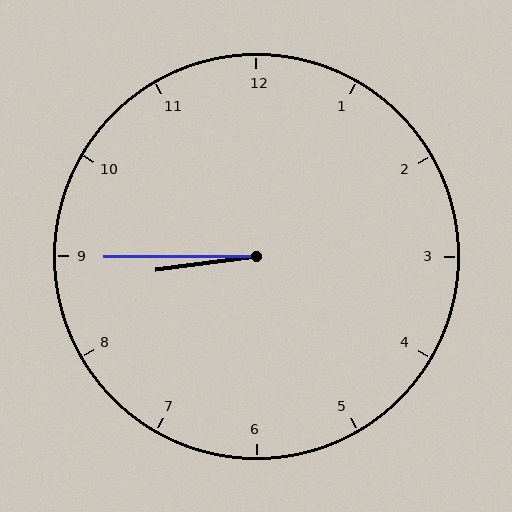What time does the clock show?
8:45.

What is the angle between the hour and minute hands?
Approximately 8 degrees.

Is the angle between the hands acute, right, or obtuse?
It is acute.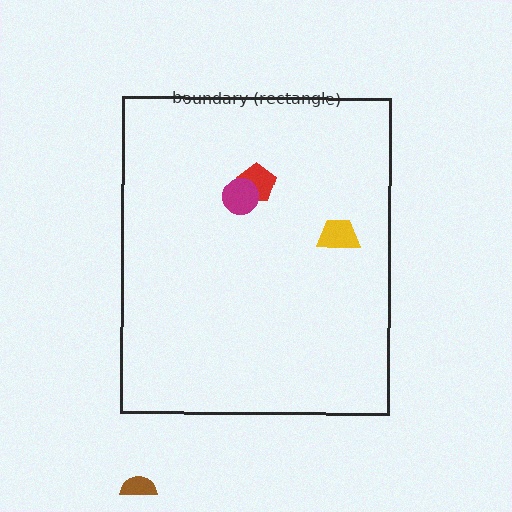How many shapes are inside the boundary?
3 inside, 1 outside.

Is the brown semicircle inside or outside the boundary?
Outside.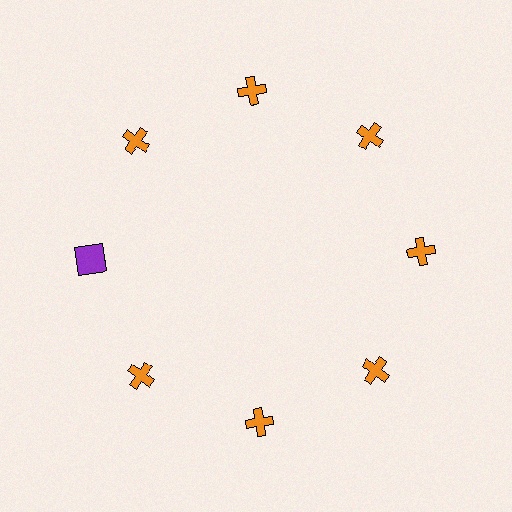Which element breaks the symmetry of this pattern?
The purple square at roughly the 9 o'clock position breaks the symmetry. All other shapes are orange crosses.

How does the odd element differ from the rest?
It differs in both color (purple instead of orange) and shape (square instead of cross).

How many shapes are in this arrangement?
There are 8 shapes arranged in a ring pattern.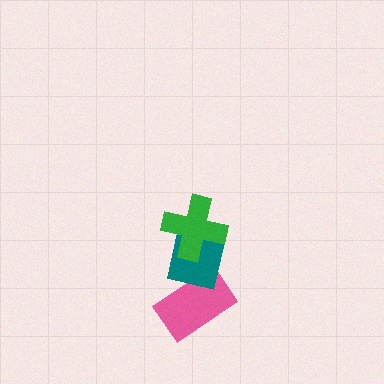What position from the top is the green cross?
The green cross is 1st from the top.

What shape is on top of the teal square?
The green cross is on top of the teal square.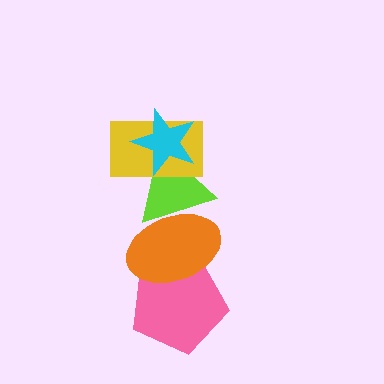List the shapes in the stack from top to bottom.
From top to bottom: the cyan star, the yellow rectangle, the lime triangle, the orange ellipse, the pink pentagon.